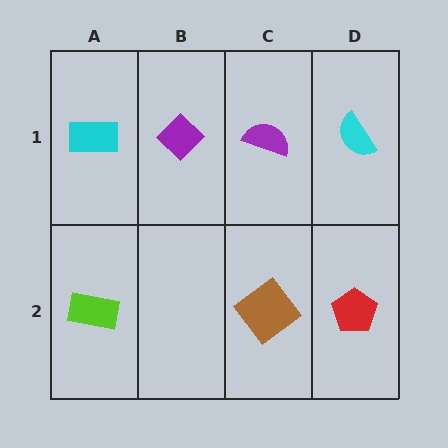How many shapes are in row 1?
4 shapes.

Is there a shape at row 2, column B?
No, that cell is empty.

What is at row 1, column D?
A cyan semicircle.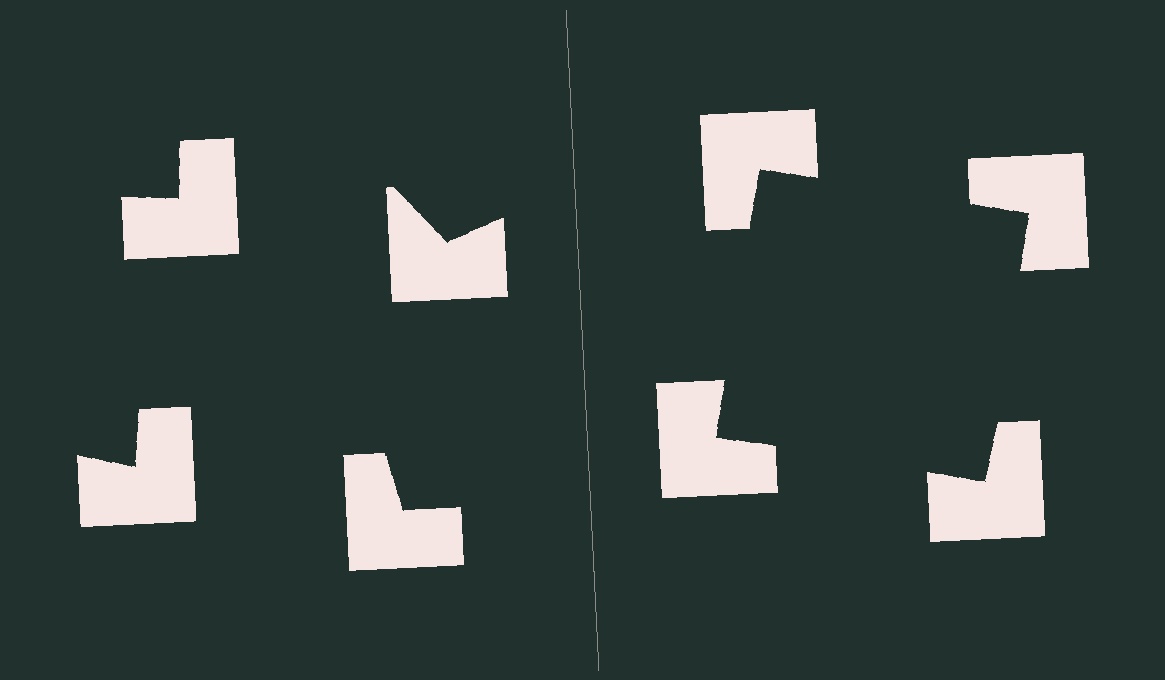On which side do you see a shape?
An illusory square appears on the right side. On the left side the wedge cuts are rotated, so no coherent shape forms.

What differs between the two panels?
The notched squares are positioned identically on both sides; only the wedge orientations differ. On the right they align to a square; on the left they are misaligned.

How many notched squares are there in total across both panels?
8 — 4 on each side.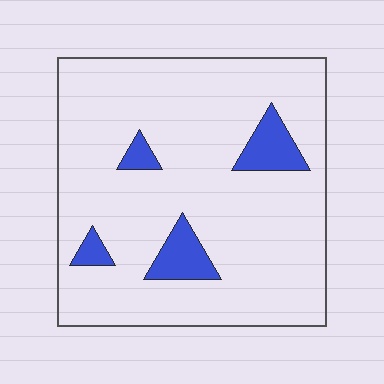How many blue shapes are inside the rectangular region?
4.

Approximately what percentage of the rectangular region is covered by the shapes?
Approximately 10%.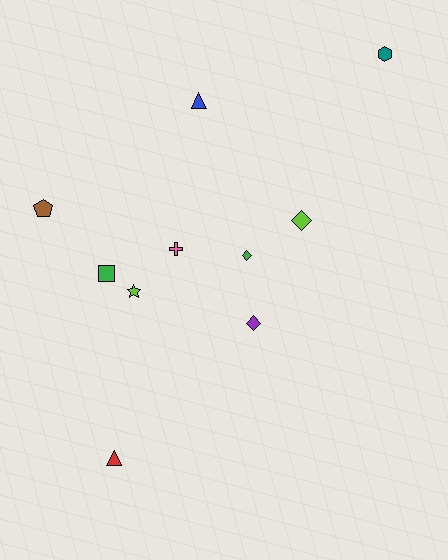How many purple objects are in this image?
There is 1 purple object.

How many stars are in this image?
There is 1 star.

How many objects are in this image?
There are 10 objects.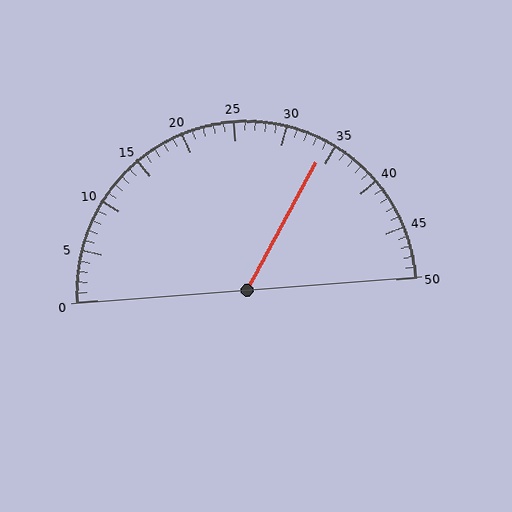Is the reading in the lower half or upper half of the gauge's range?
The reading is in the upper half of the range (0 to 50).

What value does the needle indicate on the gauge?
The needle indicates approximately 34.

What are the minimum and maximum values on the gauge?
The gauge ranges from 0 to 50.